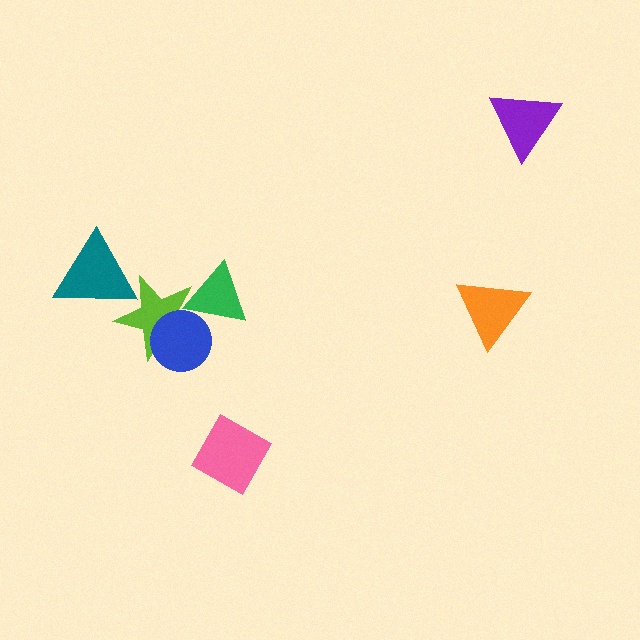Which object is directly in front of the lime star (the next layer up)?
The teal triangle is directly in front of the lime star.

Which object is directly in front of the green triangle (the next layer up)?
The lime star is directly in front of the green triangle.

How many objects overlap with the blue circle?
2 objects overlap with the blue circle.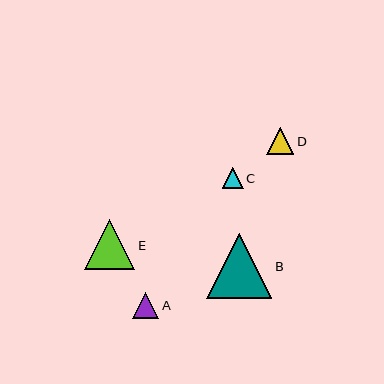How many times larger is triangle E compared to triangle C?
Triangle E is approximately 2.4 times the size of triangle C.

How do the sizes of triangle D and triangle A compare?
Triangle D and triangle A are approximately the same size.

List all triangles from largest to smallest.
From largest to smallest: B, E, D, A, C.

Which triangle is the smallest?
Triangle C is the smallest with a size of approximately 21 pixels.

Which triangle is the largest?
Triangle B is the largest with a size of approximately 65 pixels.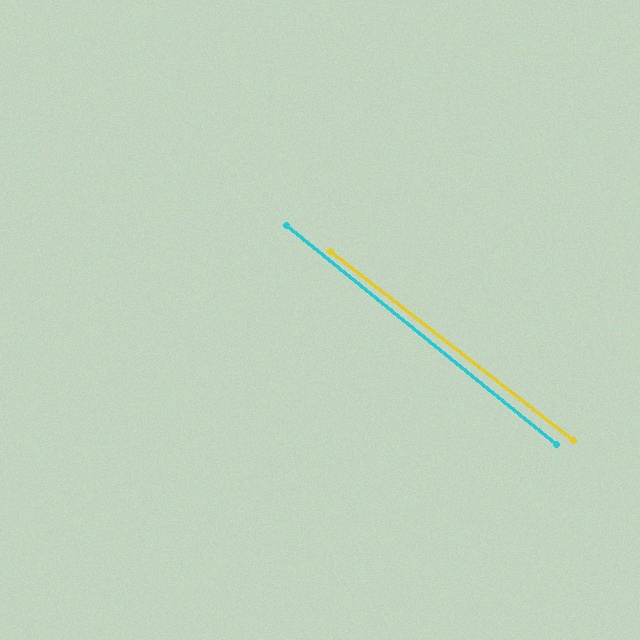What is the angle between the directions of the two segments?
Approximately 1 degree.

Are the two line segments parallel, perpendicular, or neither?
Parallel — their directions differ by only 1.3°.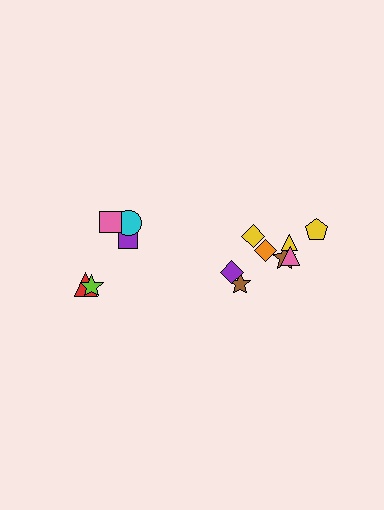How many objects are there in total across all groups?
There are 13 objects.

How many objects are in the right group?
There are 8 objects.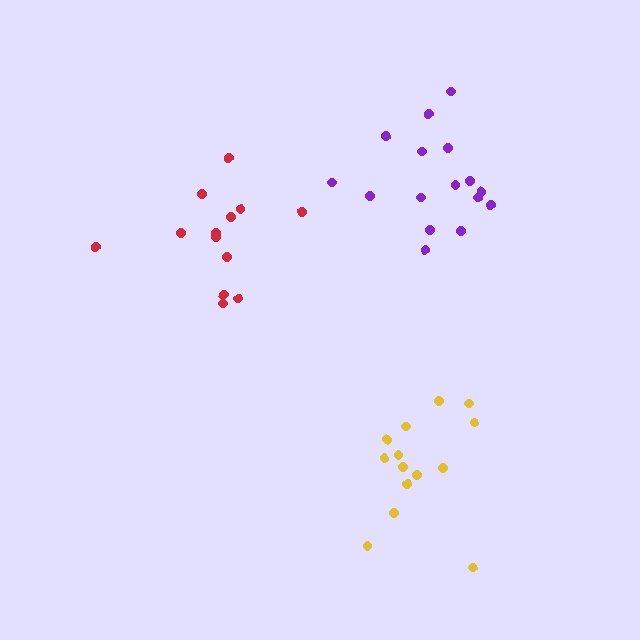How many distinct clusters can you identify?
There are 3 distinct clusters.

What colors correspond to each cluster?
The clusters are colored: yellow, purple, red.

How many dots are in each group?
Group 1: 14 dots, Group 2: 16 dots, Group 3: 13 dots (43 total).